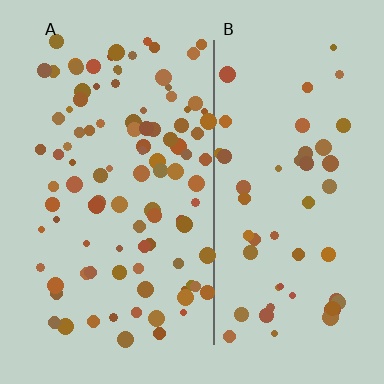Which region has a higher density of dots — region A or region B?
A (the left).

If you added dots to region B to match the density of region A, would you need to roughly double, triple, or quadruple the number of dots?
Approximately double.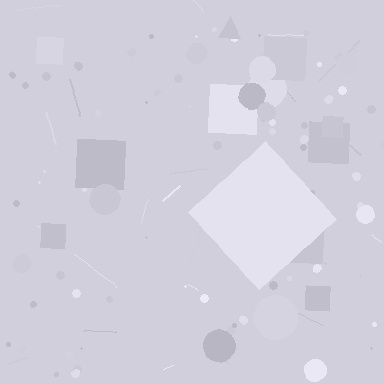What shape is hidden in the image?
A diamond is hidden in the image.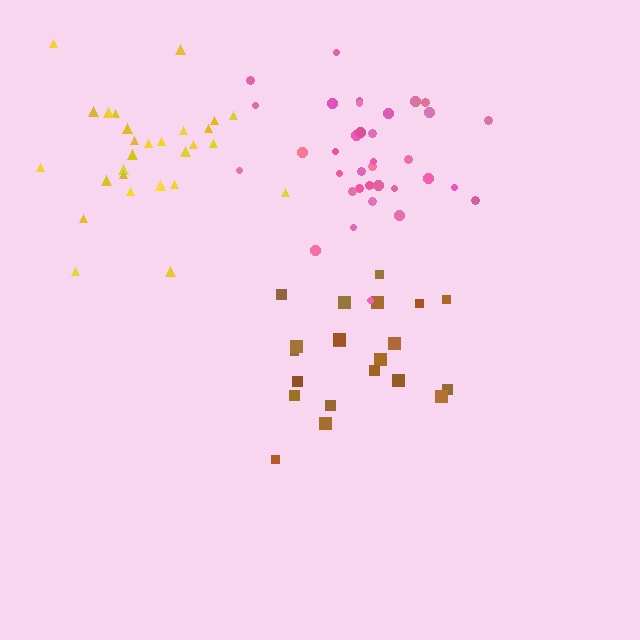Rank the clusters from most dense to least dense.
pink, yellow, brown.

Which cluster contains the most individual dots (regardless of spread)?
Pink (35).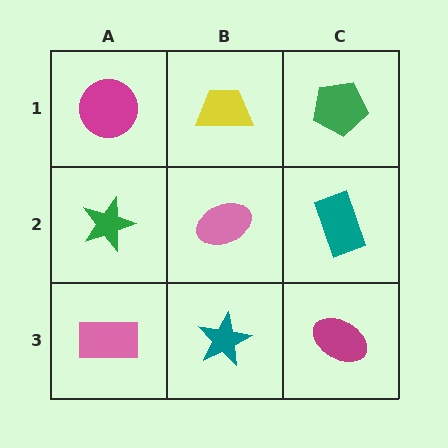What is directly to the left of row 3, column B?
A pink rectangle.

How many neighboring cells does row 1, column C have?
2.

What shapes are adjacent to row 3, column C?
A teal rectangle (row 2, column C), a teal star (row 3, column B).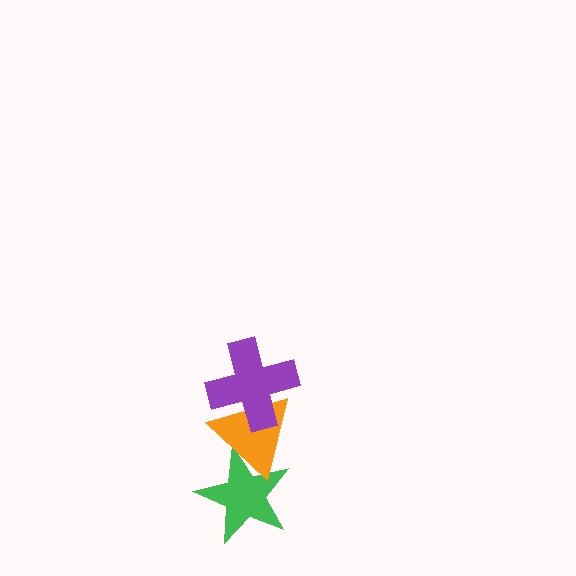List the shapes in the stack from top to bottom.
From top to bottom: the purple cross, the orange triangle, the green star.